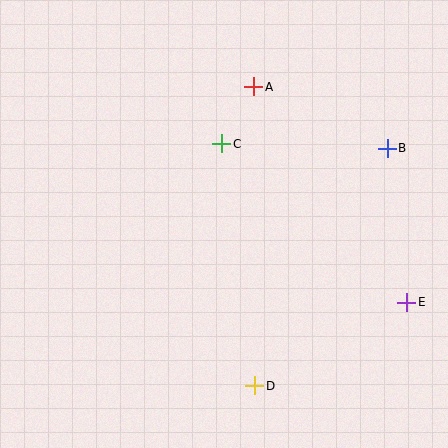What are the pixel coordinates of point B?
Point B is at (387, 148).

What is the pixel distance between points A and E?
The distance between A and E is 264 pixels.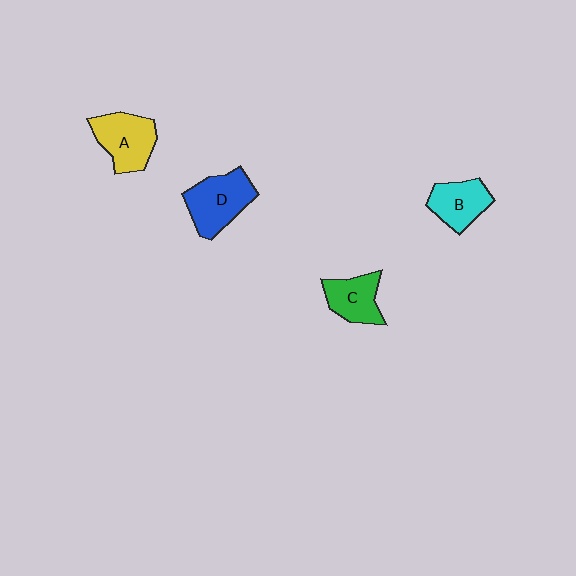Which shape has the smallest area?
Shape C (green).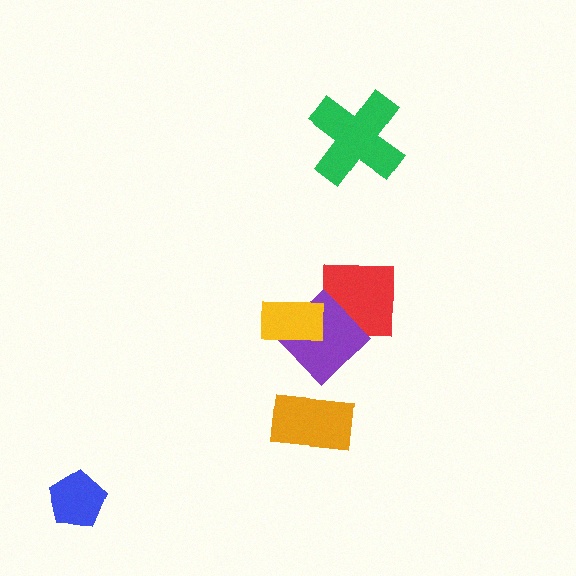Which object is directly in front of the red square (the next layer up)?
The purple diamond is directly in front of the red square.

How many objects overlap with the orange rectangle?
0 objects overlap with the orange rectangle.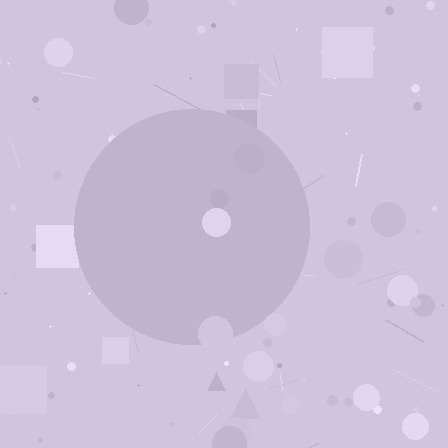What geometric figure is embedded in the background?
A circle is embedded in the background.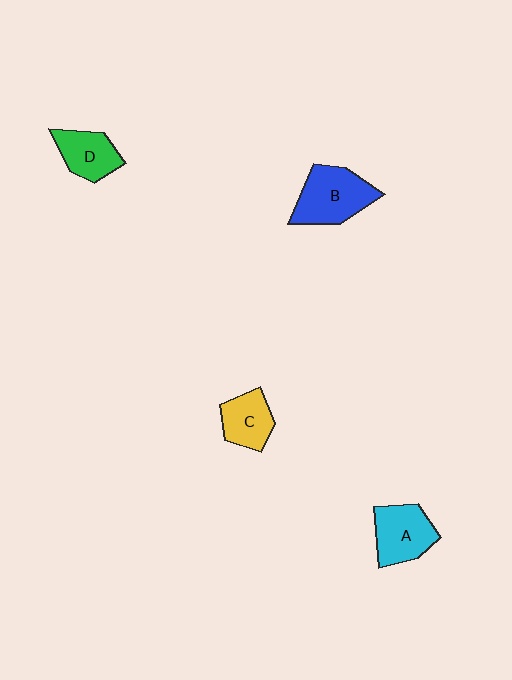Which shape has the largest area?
Shape B (blue).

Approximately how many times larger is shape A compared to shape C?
Approximately 1.3 times.